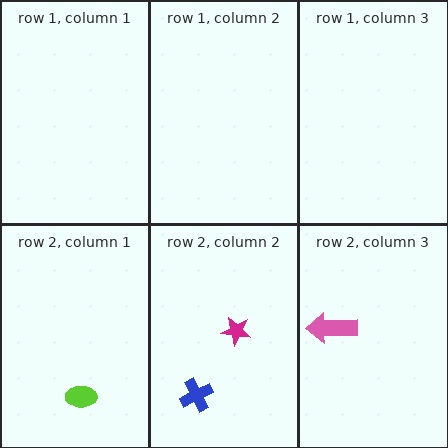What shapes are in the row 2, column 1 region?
The lime ellipse.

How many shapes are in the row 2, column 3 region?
1.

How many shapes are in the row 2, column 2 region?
2.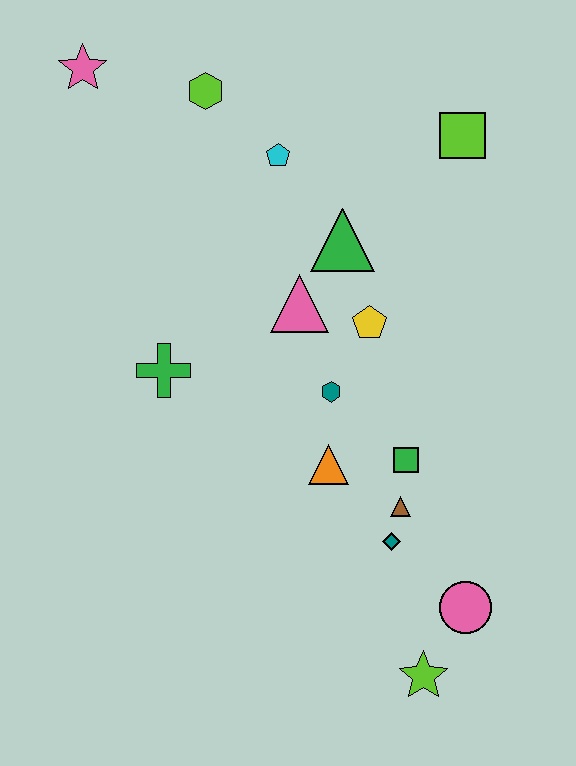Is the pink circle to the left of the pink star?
No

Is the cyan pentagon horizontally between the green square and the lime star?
No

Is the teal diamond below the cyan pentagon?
Yes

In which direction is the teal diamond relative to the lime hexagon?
The teal diamond is below the lime hexagon.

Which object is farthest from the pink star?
The lime star is farthest from the pink star.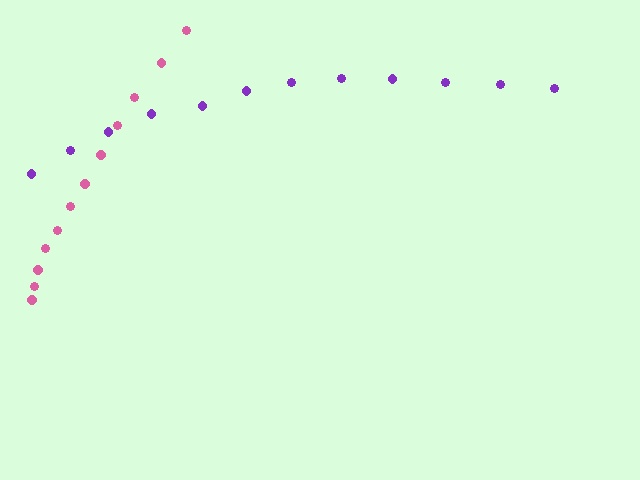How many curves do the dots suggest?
There are 2 distinct paths.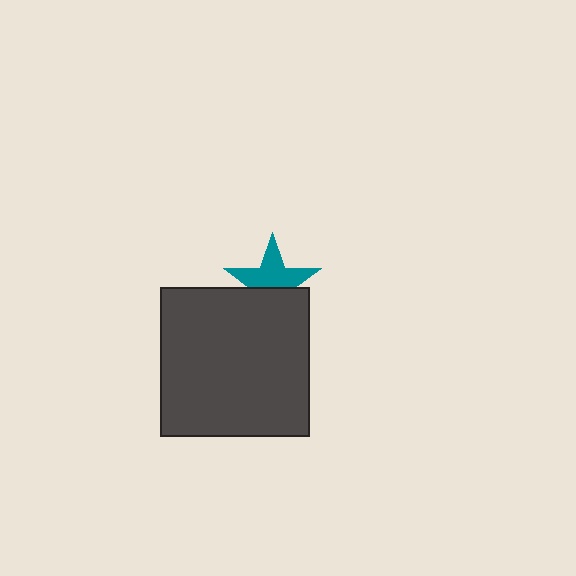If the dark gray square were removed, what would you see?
You would see the complete teal star.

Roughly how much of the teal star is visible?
About half of it is visible (roughly 60%).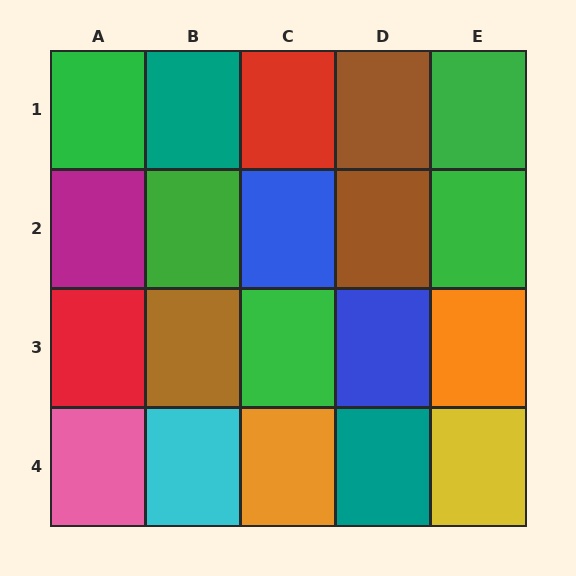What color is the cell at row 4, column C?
Orange.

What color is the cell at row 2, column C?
Blue.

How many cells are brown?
3 cells are brown.